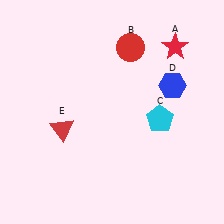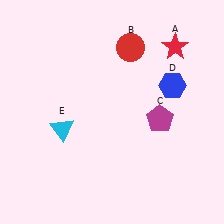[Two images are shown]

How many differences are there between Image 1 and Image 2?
There are 2 differences between the two images.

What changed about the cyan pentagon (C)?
In Image 1, C is cyan. In Image 2, it changed to magenta.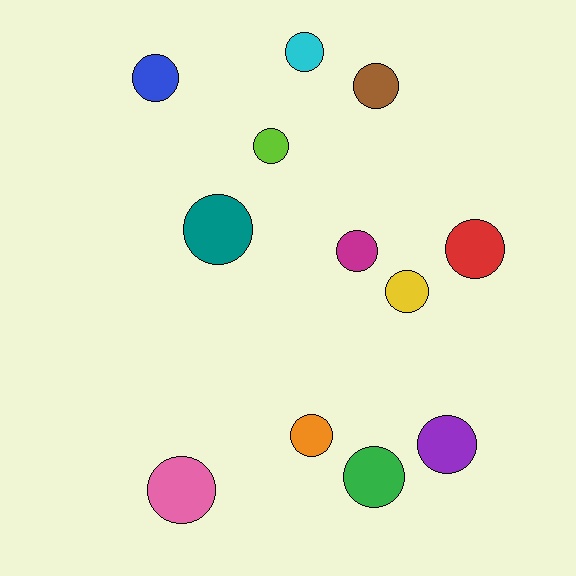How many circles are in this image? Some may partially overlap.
There are 12 circles.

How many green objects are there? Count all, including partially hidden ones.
There is 1 green object.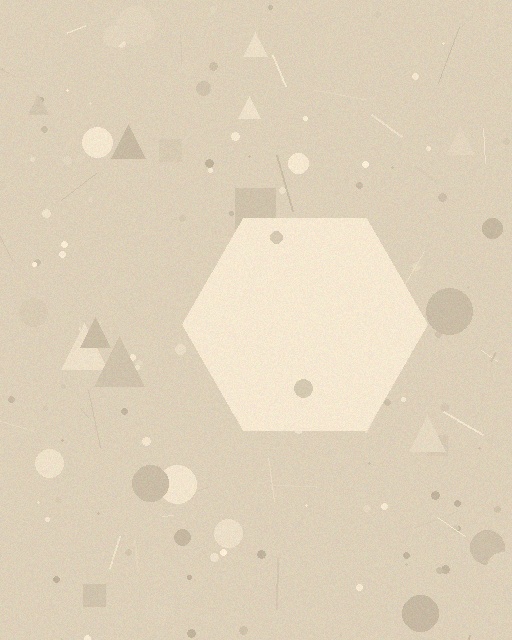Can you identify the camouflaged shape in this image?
The camouflaged shape is a hexagon.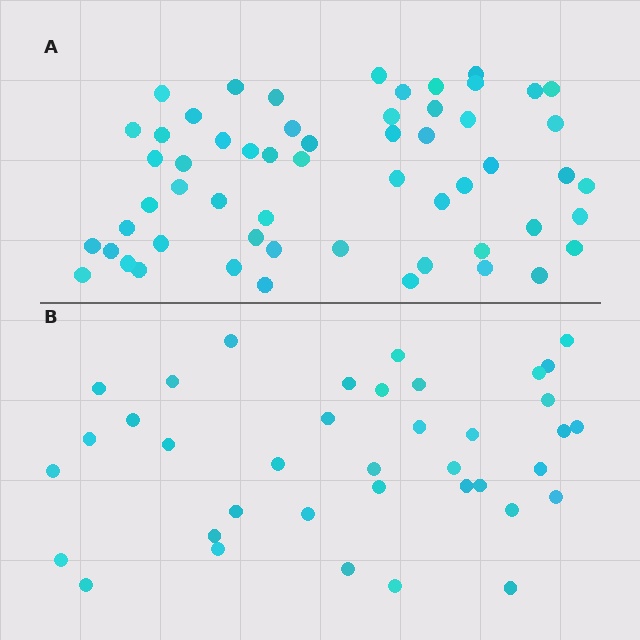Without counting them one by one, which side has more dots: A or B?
Region A (the top region) has more dots.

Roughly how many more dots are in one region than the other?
Region A has approximately 20 more dots than region B.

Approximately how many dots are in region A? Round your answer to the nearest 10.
About 60 dots. (The exact count is 57, which rounds to 60.)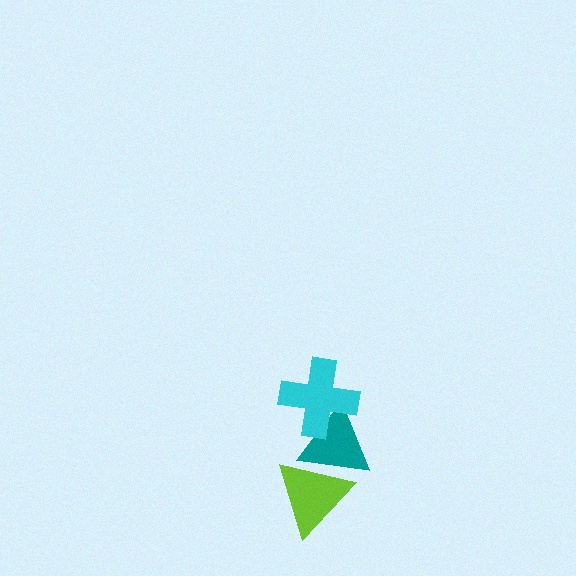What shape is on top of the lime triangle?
The teal triangle is on top of the lime triangle.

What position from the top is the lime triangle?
The lime triangle is 3rd from the top.